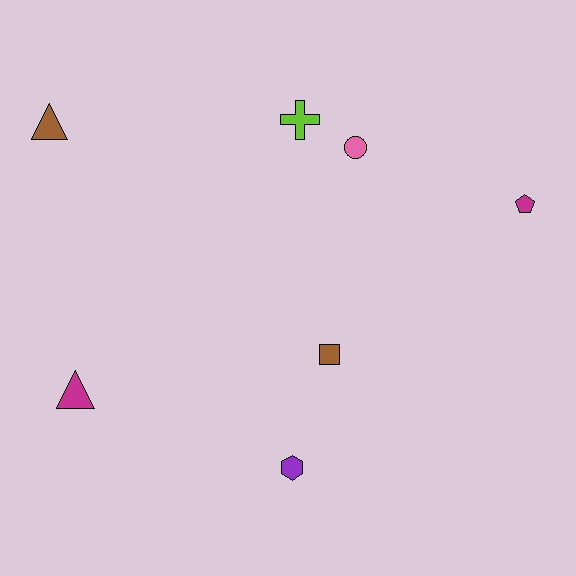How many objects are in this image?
There are 7 objects.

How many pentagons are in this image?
There is 1 pentagon.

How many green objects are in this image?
There are no green objects.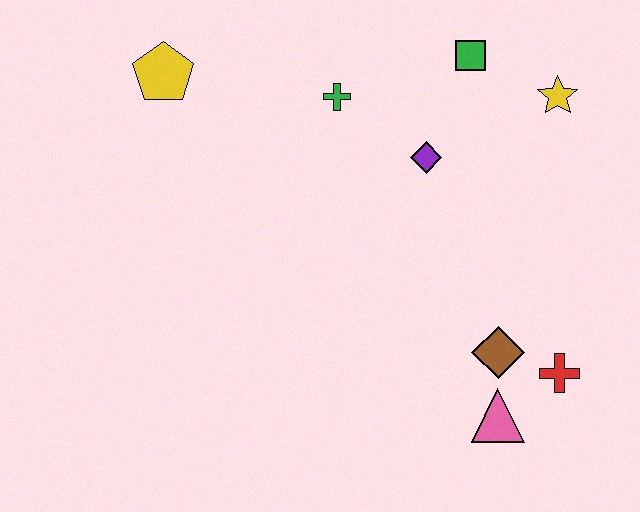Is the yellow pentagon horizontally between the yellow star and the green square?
No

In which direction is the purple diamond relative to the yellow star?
The purple diamond is to the left of the yellow star.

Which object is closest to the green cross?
The purple diamond is closest to the green cross.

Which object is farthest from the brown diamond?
The yellow pentagon is farthest from the brown diamond.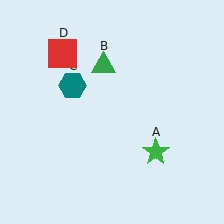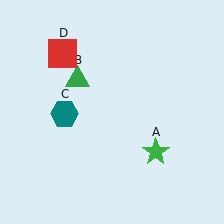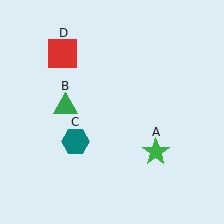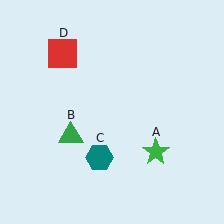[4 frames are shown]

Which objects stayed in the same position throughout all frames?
Green star (object A) and red square (object D) remained stationary.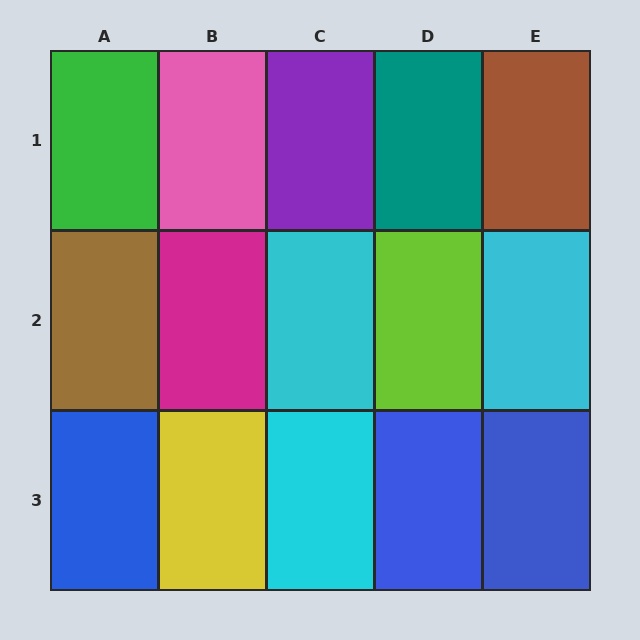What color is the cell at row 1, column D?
Teal.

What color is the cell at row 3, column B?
Yellow.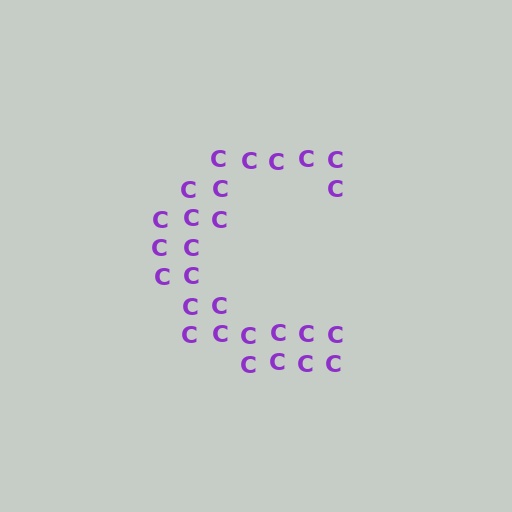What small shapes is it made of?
It is made of small letter C's.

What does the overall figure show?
The overall figure shows the letter C.